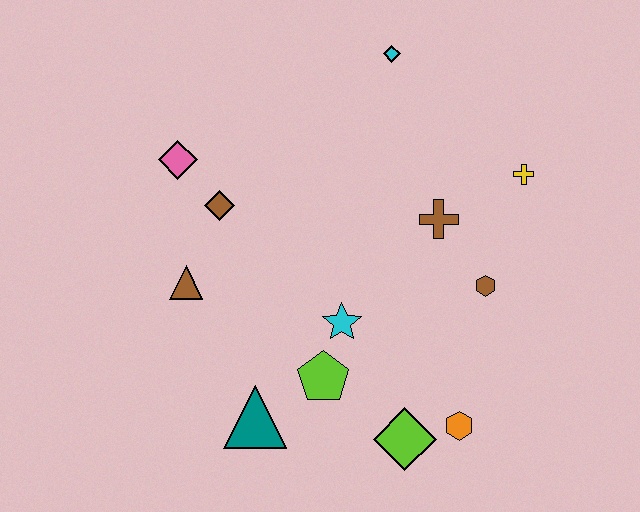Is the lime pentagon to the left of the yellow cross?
Yes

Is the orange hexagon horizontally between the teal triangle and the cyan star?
No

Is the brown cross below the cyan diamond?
Yes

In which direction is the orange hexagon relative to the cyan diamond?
The orange hexagon is below the cyan diamond.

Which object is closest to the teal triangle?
The lime pentagon is closest to the teal triangle.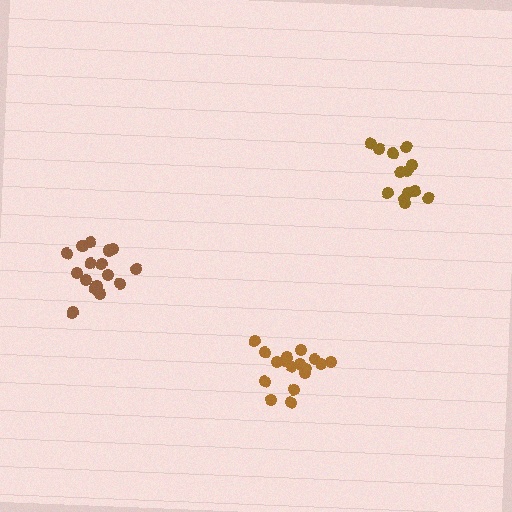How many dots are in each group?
Group 1: 16 dots, Group 2: 13 dots, Group 3: 17 dots (46 total).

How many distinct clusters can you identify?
There are 3 distinct clusters.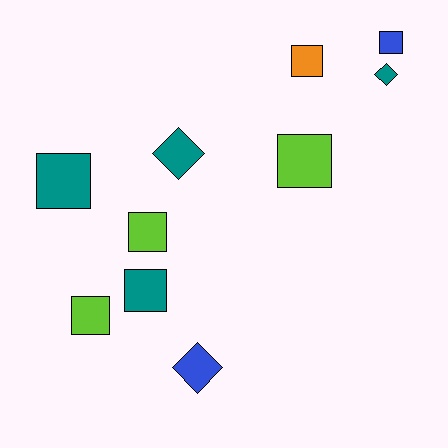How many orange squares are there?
There is 1 orange square.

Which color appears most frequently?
Teal, with 4 objects.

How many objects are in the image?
There are 10 objects.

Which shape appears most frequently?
Square, with 7 objects.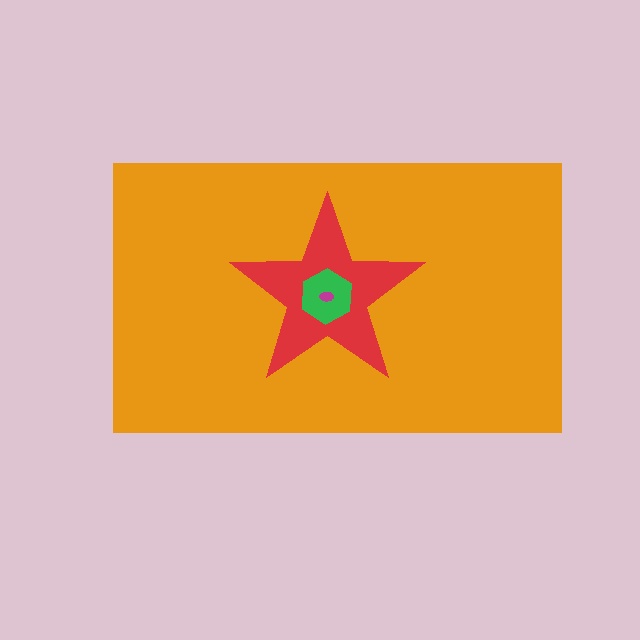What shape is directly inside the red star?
The green hexagon.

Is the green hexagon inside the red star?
Yes.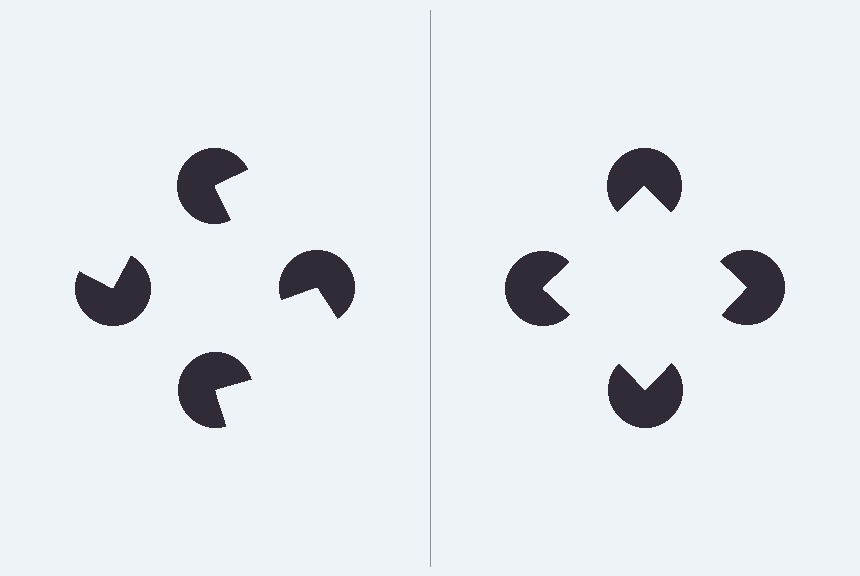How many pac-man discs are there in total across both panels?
8 — 4 on each side.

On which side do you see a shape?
An illusory square appears on the right side. On the left side the wedge cuts are rotated, so no coherent shape forms.